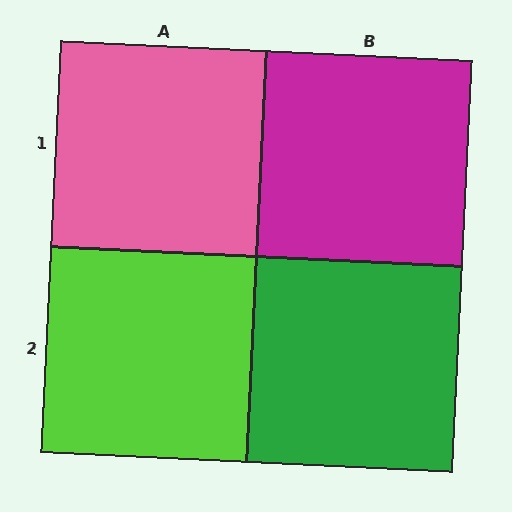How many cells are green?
1 cell is green.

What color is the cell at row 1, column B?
Magenta.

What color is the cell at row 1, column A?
Pink.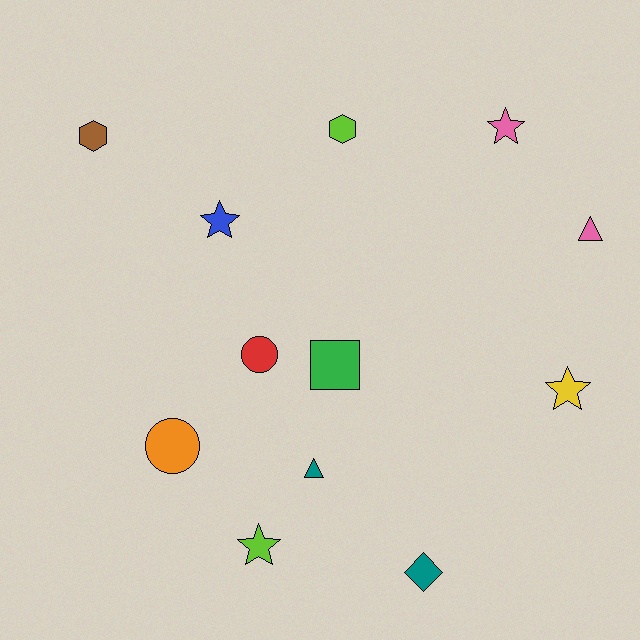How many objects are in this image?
There are 12 objects.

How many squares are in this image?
There is 1 square.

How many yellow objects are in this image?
There is 1 yellow object.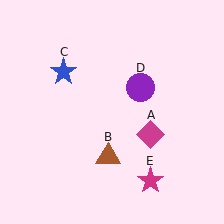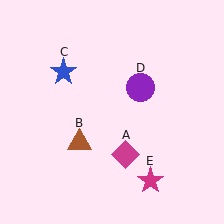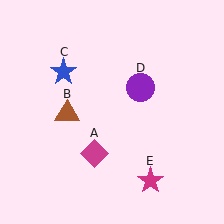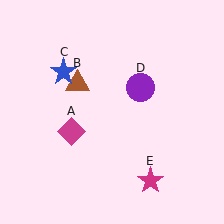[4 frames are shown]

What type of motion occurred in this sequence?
The magenta diamond (object A), brown triangle (object B) rotated clockwise around the center of the scene.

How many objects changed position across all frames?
2 objects changed position: magenta diamond (object A), brown triangle (object B).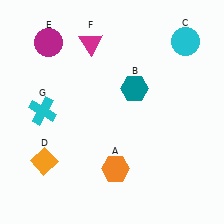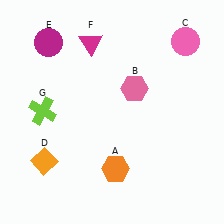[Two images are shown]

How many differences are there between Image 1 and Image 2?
There are 3 differences between the two images.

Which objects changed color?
B changed from teal to pink. C changed from cyan to pink. G changed from cyan to lime.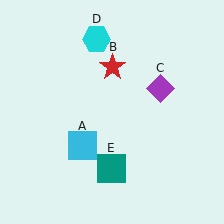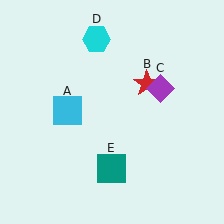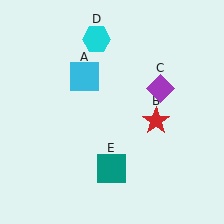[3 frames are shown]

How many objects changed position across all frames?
2 objects changed position: cyan square (object A), red star (object B).